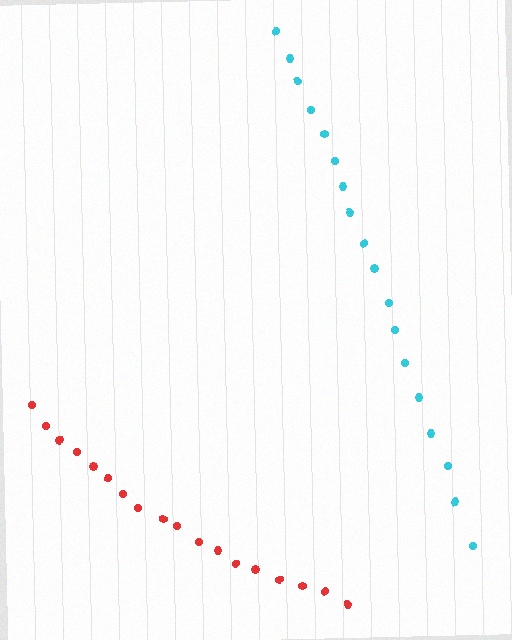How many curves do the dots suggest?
There are 2 distinct paths.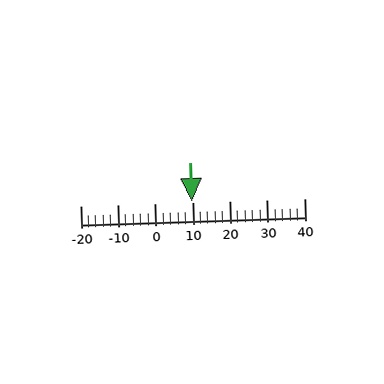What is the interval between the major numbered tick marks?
The major tick marks are spaced 10 units apart.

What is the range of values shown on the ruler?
The ruler shows values from -20 to 40.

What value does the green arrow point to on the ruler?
The green arrow points to approximately 10.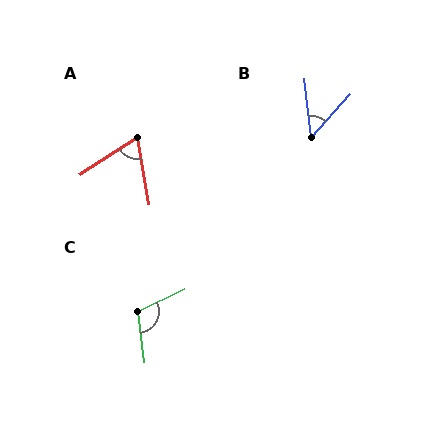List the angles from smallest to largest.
B (48°), A (67°), C (108°).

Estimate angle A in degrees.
Approximately 67 degrees.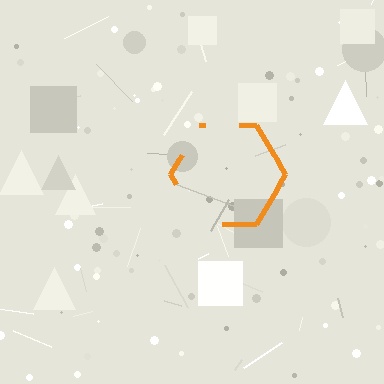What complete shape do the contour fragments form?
The contour fragments form a hexagon.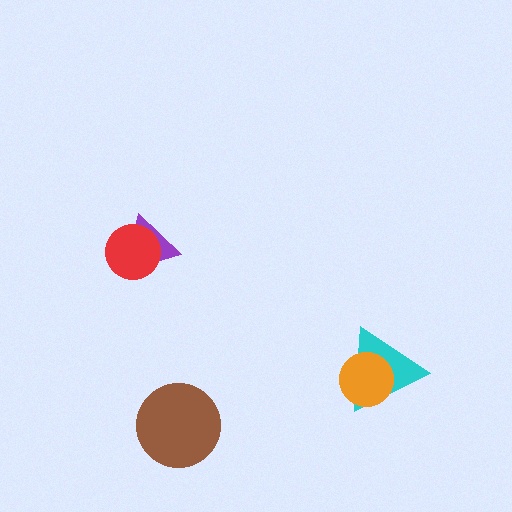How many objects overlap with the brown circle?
0 objects overlap with the brown circle.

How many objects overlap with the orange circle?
1 object overlaps with the orange circle.